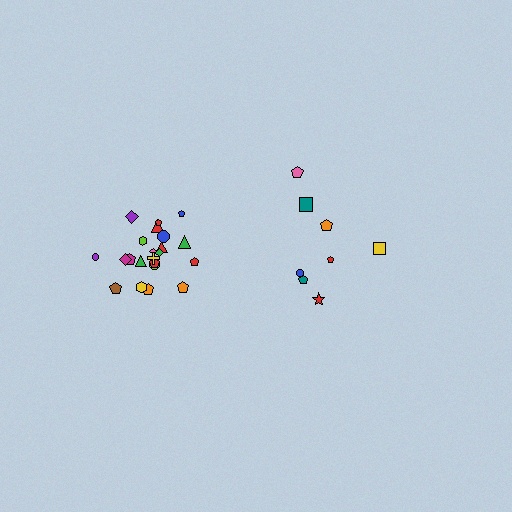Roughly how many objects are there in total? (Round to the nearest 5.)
Roughly 30 objects in total.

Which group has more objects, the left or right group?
The left group.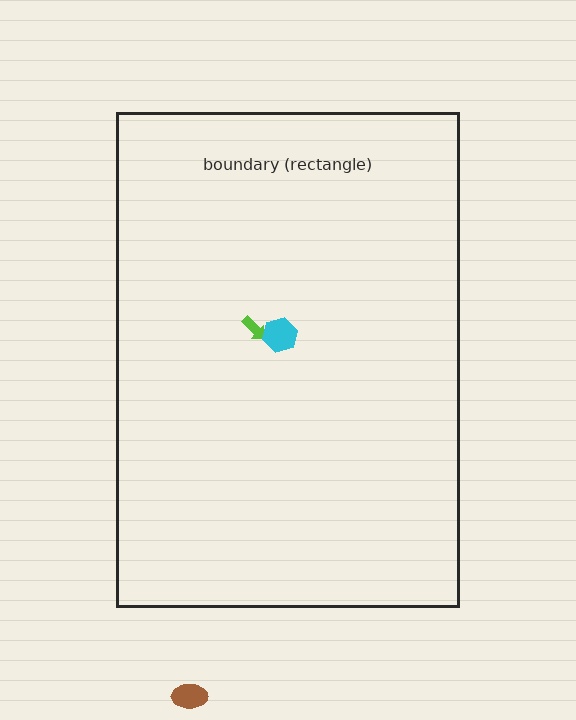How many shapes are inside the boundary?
2 inside, 1 outside.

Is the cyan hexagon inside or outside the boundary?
Inside.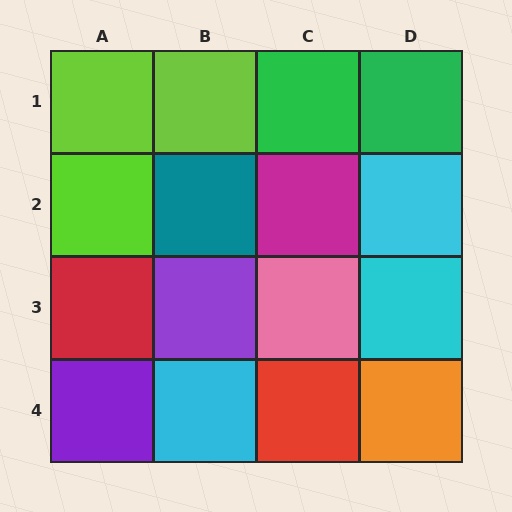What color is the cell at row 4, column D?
Orange.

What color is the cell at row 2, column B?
Teal.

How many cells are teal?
1 cell is teal.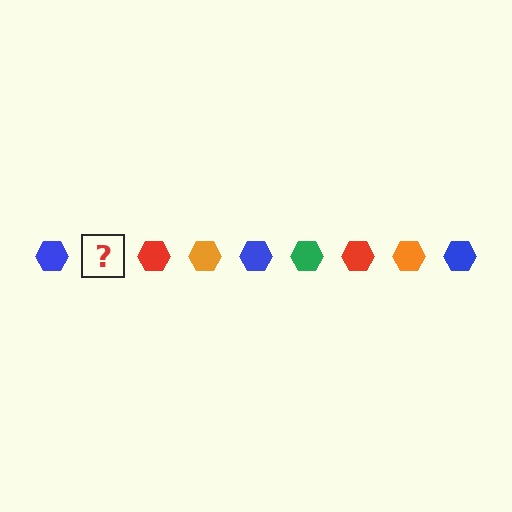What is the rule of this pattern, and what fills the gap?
The rule is that the pattern cycles through blue, green, red, orange hexagons. The gap should be filled with a green hexagon.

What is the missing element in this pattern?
The missing element is a green hexagon.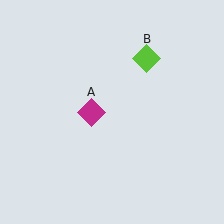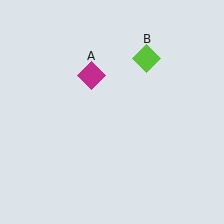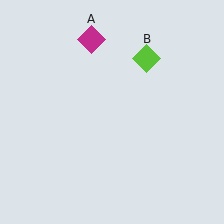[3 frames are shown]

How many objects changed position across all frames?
1 object changed position: magenta diamond (object A).